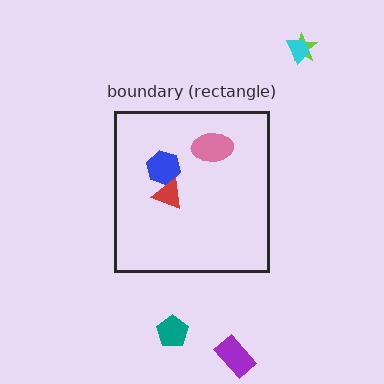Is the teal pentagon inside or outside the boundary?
Outside.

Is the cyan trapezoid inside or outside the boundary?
Outside.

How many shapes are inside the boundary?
3 inside, 4 outside.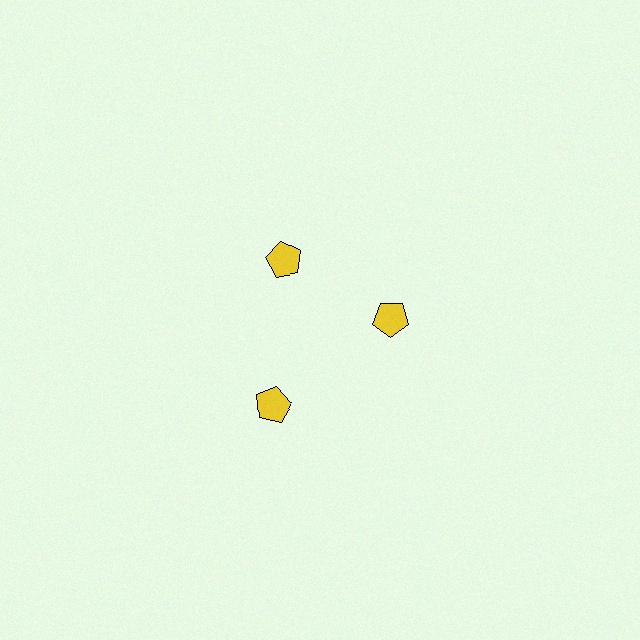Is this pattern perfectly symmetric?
No. The 3 yellow pentagons are arranged in a ring, but one element near the 7 o'clock position is pushed outward from the center, breaking the 3-fold rotational symmetry.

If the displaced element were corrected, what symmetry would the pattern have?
It would have 3-fold rotational symmetry — the pattern would map onto itself every 120 degrees.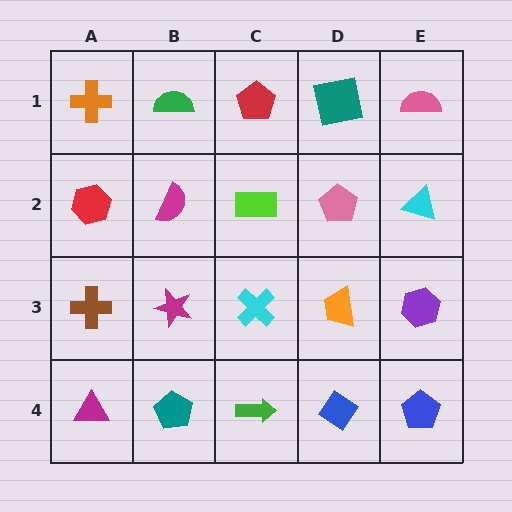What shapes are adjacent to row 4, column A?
A brown cross (row 3, column A), a teal pentagon (row 4, column B).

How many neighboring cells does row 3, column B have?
4.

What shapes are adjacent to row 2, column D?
A teal square (row 1, column D), an orange trapezoid (row 3, column D), a lime rectangle (row 2, column C), a cyan triangle (row 2, column E).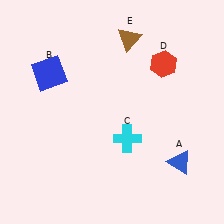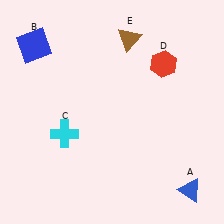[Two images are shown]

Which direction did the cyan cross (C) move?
The cyan cross (C) moved left.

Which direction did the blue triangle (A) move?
The blue triangle (A) moved down.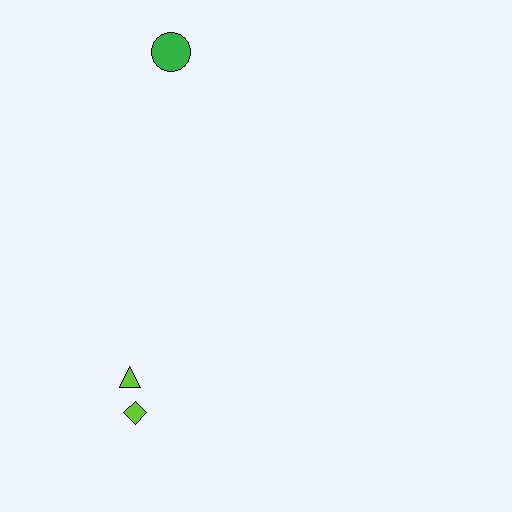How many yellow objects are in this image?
There are no yellow objects.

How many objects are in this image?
There are 3 objects.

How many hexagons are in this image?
There are no hexagons.